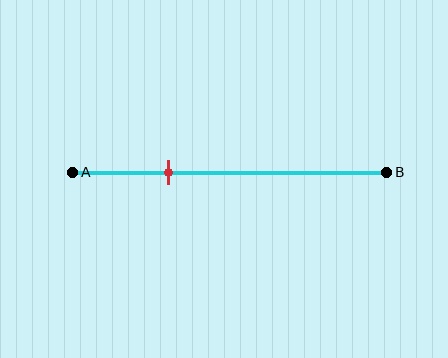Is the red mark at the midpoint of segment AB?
No, the mark is at about 30% from A, not at the 50% midpoint.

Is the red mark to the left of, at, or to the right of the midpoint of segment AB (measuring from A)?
The red mark is to the left of the midpoint of segment AB.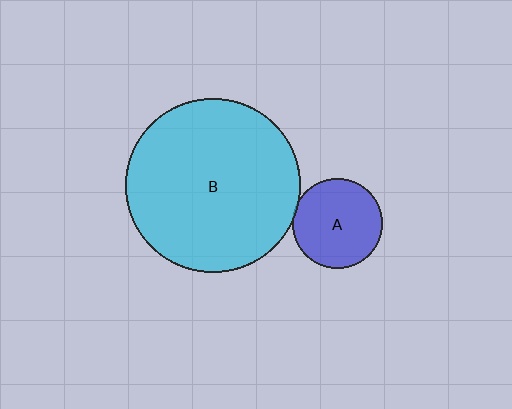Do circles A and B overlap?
Yes.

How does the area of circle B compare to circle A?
Approximately 3.8 times.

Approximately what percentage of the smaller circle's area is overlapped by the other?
Approximately 5%.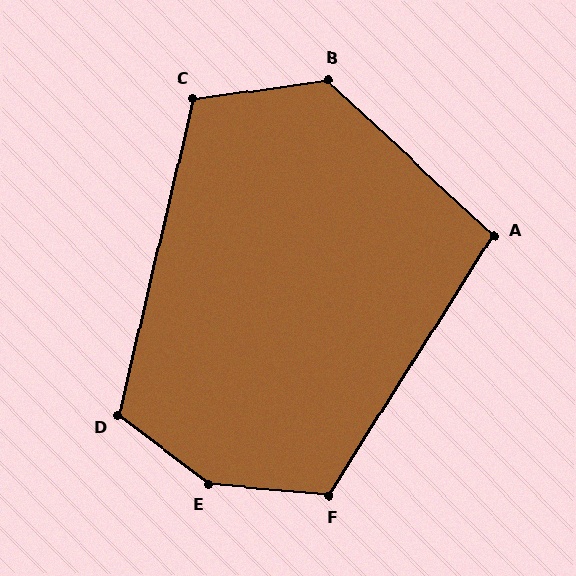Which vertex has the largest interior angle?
E, at approximately 148 degrees.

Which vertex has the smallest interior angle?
A, at approximately 101 degrees.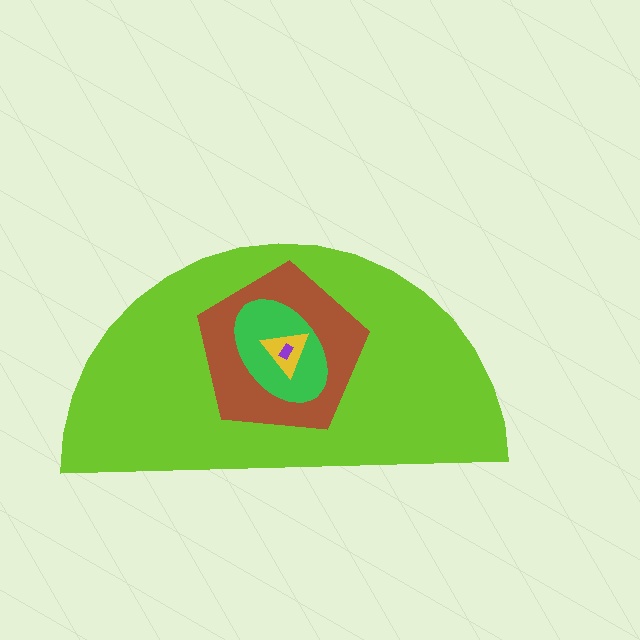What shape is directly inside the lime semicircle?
The brown pentagon.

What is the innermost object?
The purple rectangle.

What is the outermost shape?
The lime semicircle.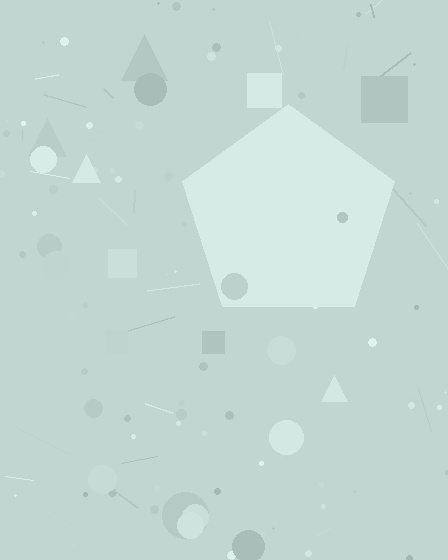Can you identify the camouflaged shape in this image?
The camouflaged shape is a pentagon.